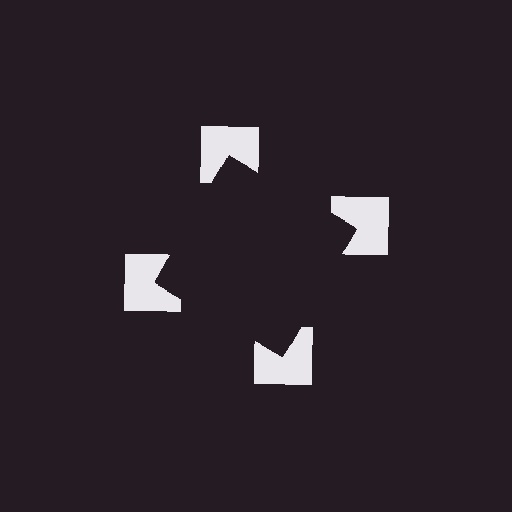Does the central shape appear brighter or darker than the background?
It typically appears slightly darker than the background, even though no actual brightness change is drawn.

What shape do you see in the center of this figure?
An illusory square — its edges are inferred from the aligned wedge cuts in the notched squares, not physically drawn.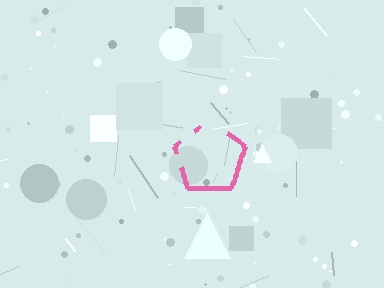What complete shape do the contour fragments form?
The contour fragments form a pentagon.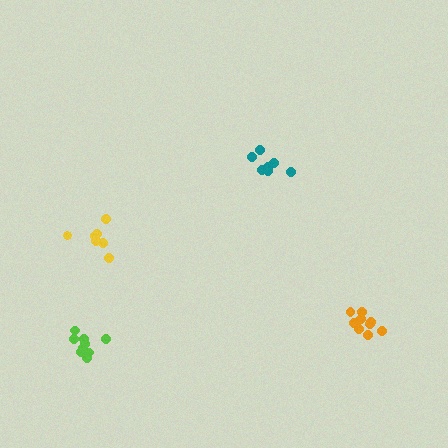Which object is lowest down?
The lime cluster is bottommost.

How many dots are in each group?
Group 1: 9 dots, Group 2: 7 dots, Group 3: 9 dots, Group 4: 7 dots (32 total).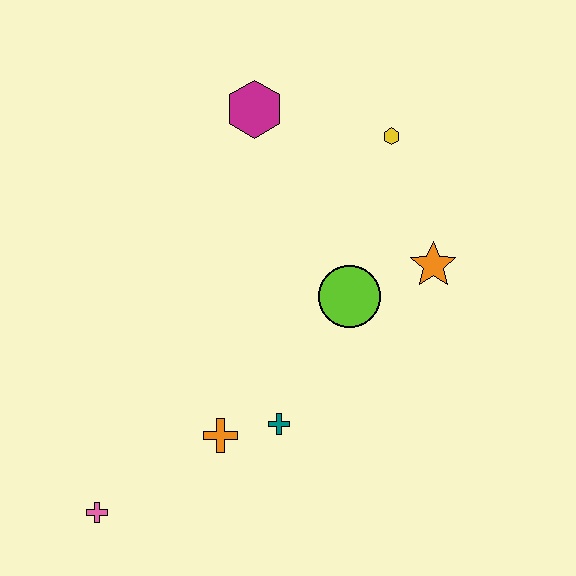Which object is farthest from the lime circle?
The pink cross is farthest from the lime circle.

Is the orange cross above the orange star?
No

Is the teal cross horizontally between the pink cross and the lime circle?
Yes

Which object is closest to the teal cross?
The orange cross is closest to the teal cross.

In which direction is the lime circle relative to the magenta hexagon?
The lime circle is below the magenta hexagon.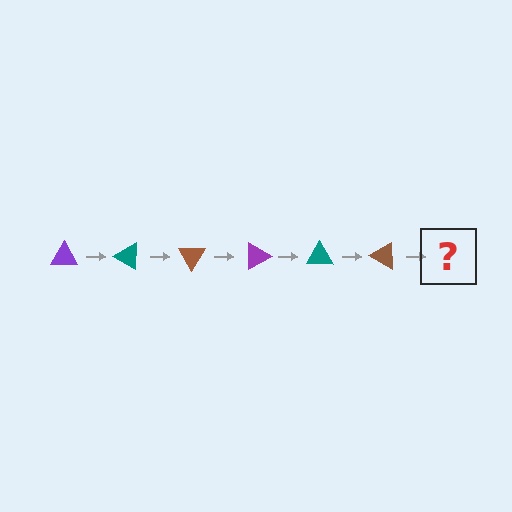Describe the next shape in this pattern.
It should be a purple triangle, rotated 180 degrees from the start.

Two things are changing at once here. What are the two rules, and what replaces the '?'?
The two rules are that it rotates 30 degrees each step and the color cycles through purple, teal, and brown. The '?' should be a purple triangle, rotated 180 degrees from the start.